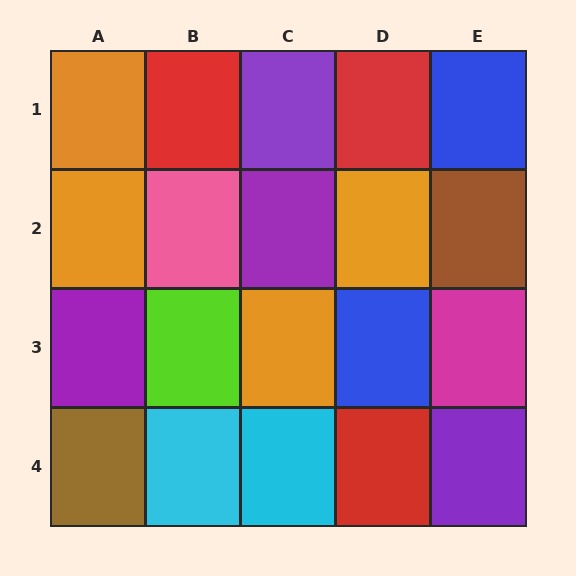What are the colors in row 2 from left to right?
Orange, pink, purple, orange, brown.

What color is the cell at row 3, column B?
Lime.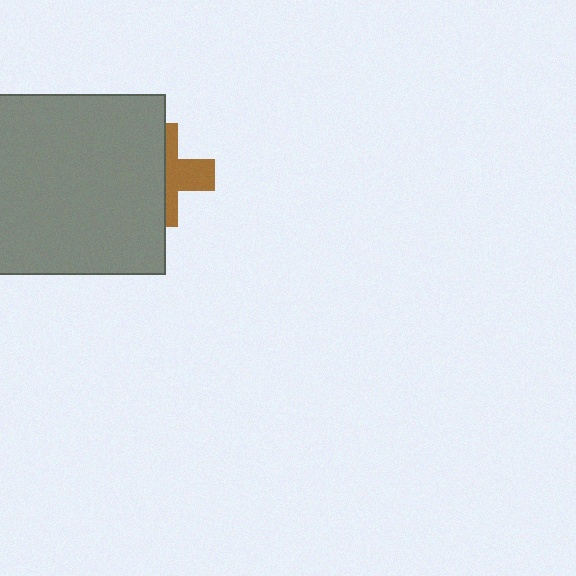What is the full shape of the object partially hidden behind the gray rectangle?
The partially hidden object is a brown cross.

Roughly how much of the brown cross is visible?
A small part of it is visible (roughly 44%).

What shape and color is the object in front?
The object in front is a gray rectangle.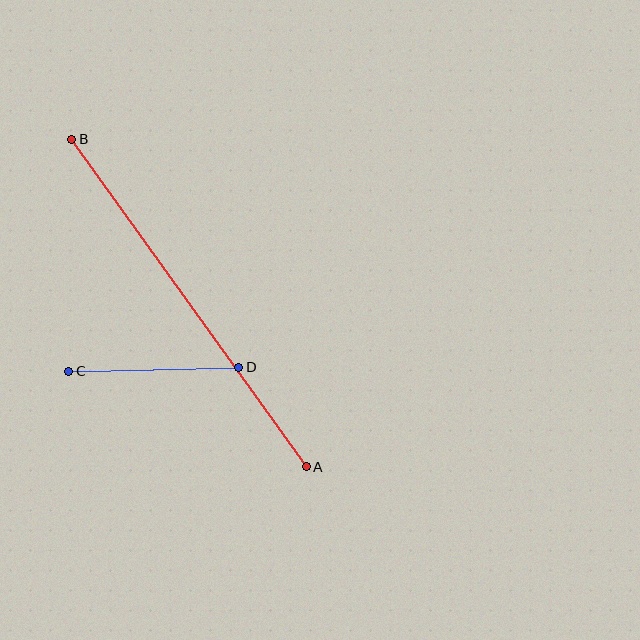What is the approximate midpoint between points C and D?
The midpoint is at approximately (154, 369) pixels.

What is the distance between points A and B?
The distance is approximately 403 pixels.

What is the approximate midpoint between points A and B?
The midpoint is at approximately (189, 303) pixels.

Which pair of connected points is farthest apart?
Points A and B are farthest apart.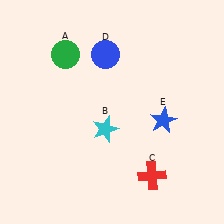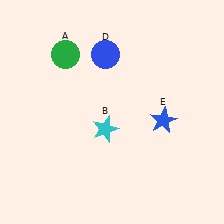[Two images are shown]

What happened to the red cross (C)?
The red cross (C) was removed in Image 2. It was in the bottom-right area of Image 1.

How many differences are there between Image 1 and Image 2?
There is 1 difference between the two images.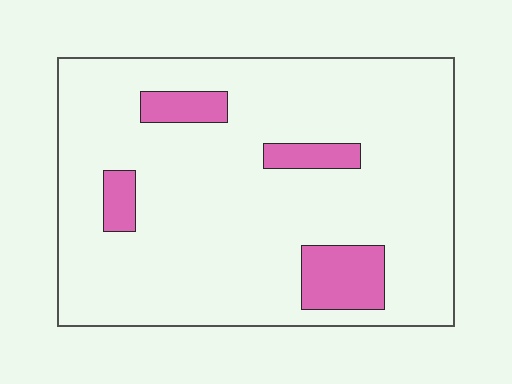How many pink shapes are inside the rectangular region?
4.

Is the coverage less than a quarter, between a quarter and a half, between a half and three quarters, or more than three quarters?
Less than a quarter.